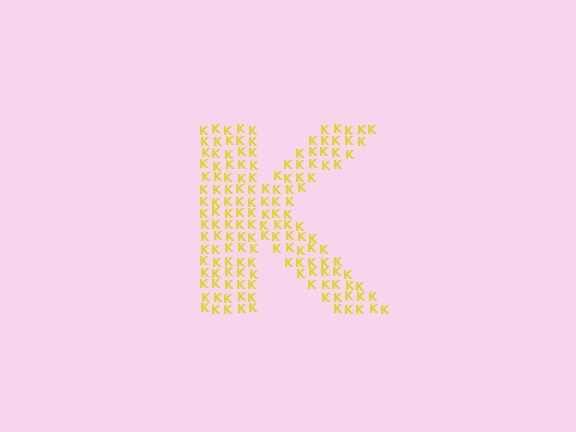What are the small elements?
The small elements are letter K's.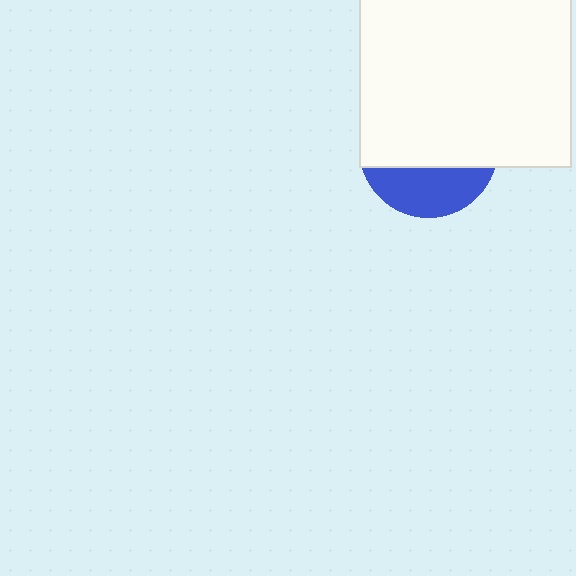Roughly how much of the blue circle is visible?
A small part of it is visible (roughly 32%).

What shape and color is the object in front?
The object in front is a white square.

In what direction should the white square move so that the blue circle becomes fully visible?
The white square should move up. That is the shortest direction to clear the overlap and leave the blue circle fully visible.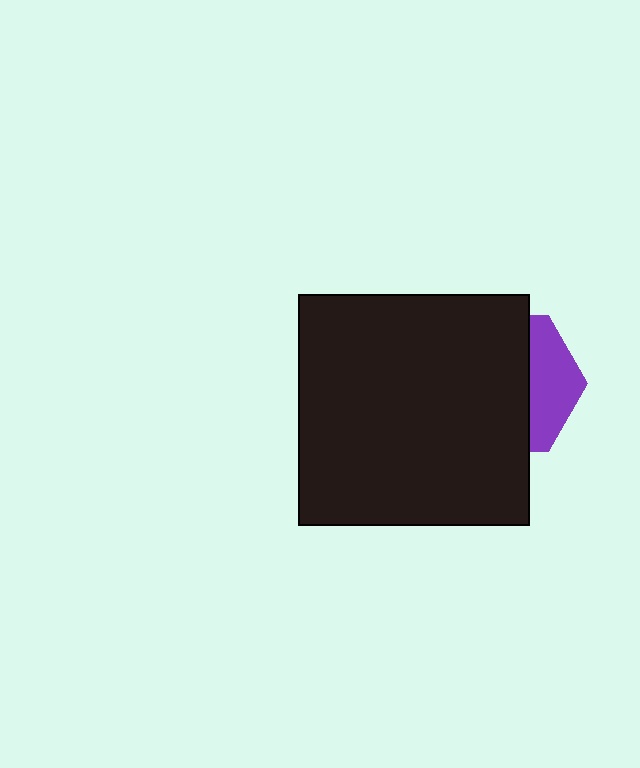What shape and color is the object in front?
The object in front is a black square.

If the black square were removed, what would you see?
You would see the complete purple hexagon.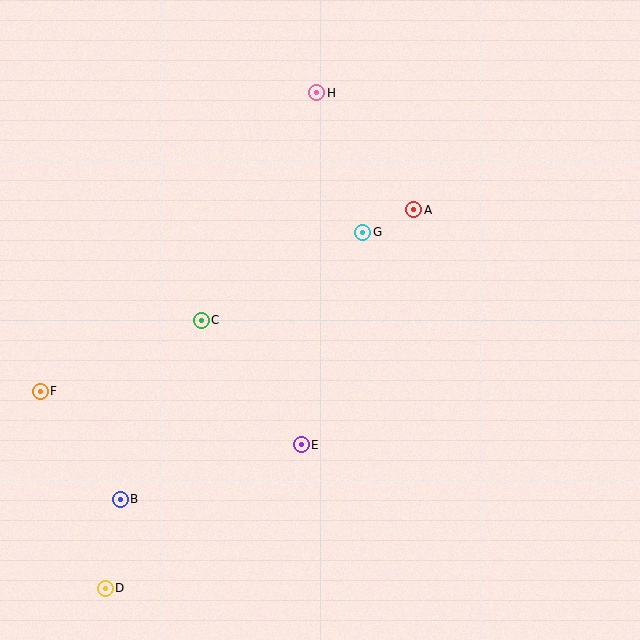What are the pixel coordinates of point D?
Point D is at (105, 588).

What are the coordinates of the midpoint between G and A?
The midpoint between G and A is at (388, 221).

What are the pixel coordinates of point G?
Point G is at (363, 233).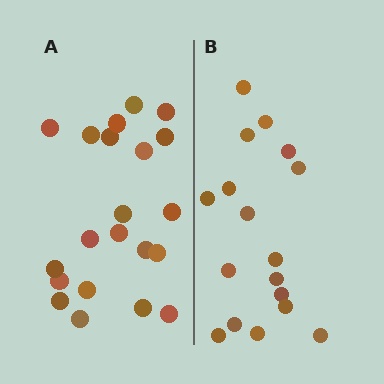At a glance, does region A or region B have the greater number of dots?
Region A (the left region) has more dots.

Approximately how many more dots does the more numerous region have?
Region A has about 4 more dots than region B.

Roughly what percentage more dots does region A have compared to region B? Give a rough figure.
About 25% more.